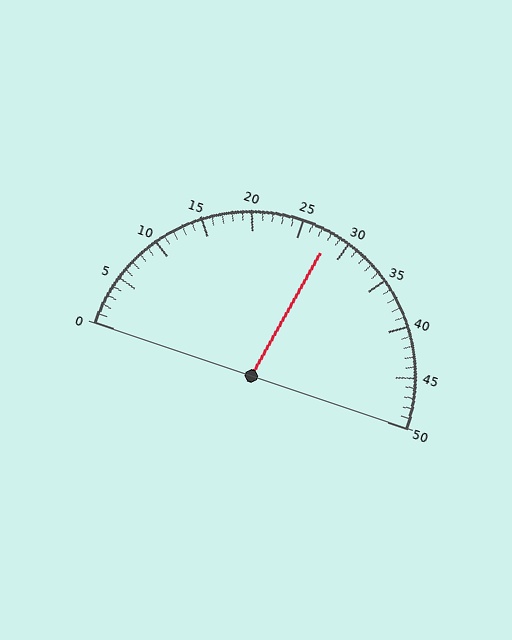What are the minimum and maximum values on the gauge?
The gauge ranges from 0 to 50.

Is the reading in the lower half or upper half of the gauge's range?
The reading is in the upper half of the range (0 to 50).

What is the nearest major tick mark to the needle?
The nearest major tick mark is 30.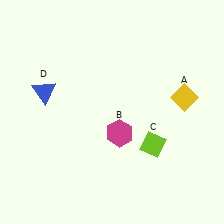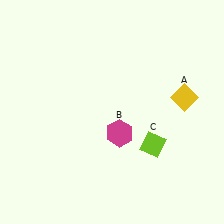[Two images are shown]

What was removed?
The blue triangle (D) was removed in Image 2.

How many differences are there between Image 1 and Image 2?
There is 1 difference between the two images.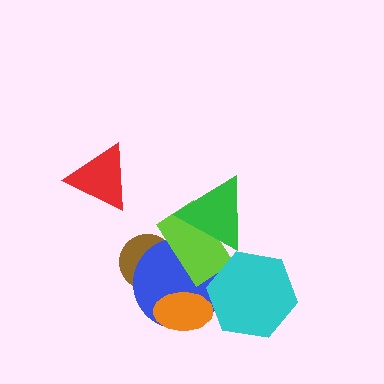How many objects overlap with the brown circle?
2 objects overlap with the brown circle.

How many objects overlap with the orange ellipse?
1 object overlaps with the orange ellipse.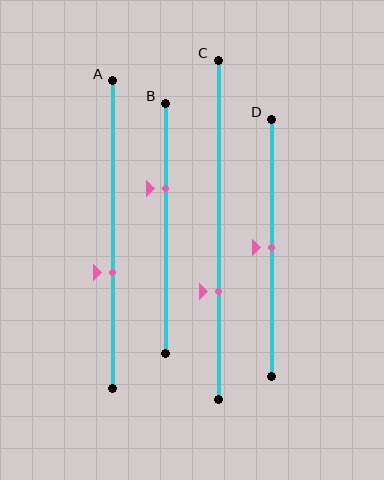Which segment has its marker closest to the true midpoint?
Segment D has its marker closest to the true midpoint.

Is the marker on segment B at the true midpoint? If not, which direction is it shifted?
No, the marker on segment B is shifted upward by about 16% of the segment length.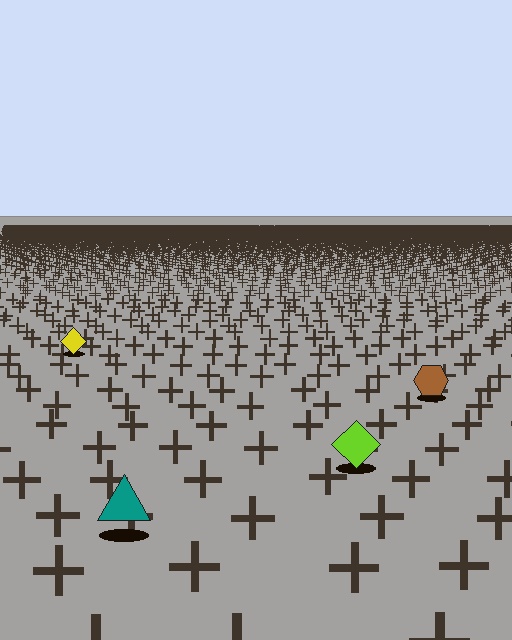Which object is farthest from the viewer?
The yellow diamond is farthest from the viewer. It appears smaller and the ground texture around it is denser.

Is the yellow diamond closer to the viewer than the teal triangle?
No. The teal triangle is closer — you can tell from the texture gradient: the ground texture is coarser near it.